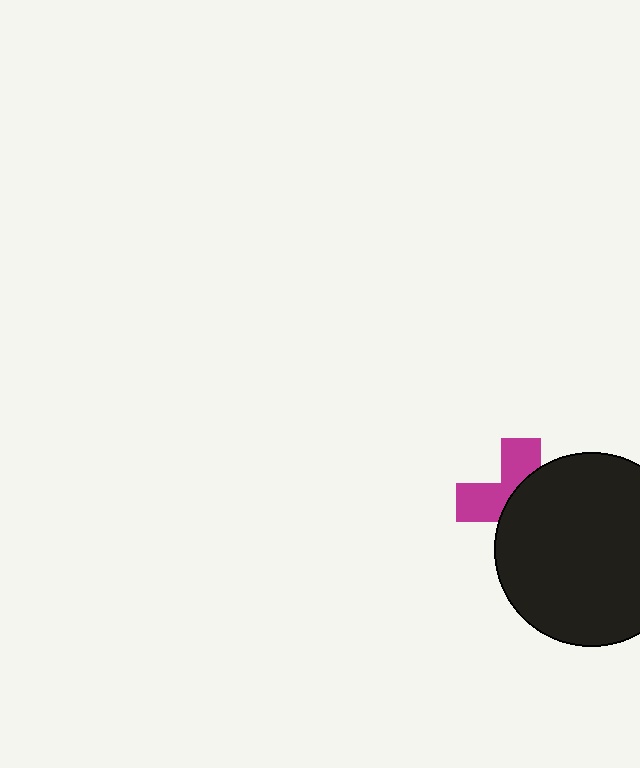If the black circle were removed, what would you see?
You would see the complete magenta cross.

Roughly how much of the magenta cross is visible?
A small part of it is visible (roughly 42%).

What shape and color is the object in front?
The object in front is a black circle.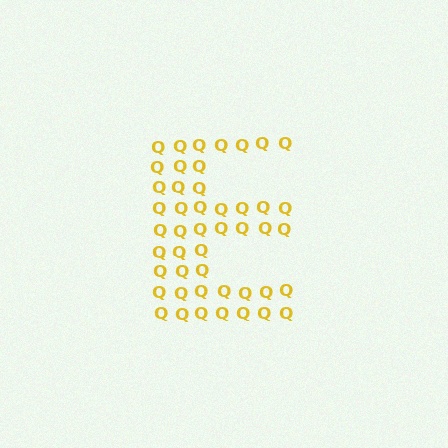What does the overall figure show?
The overall figure shows the letter E.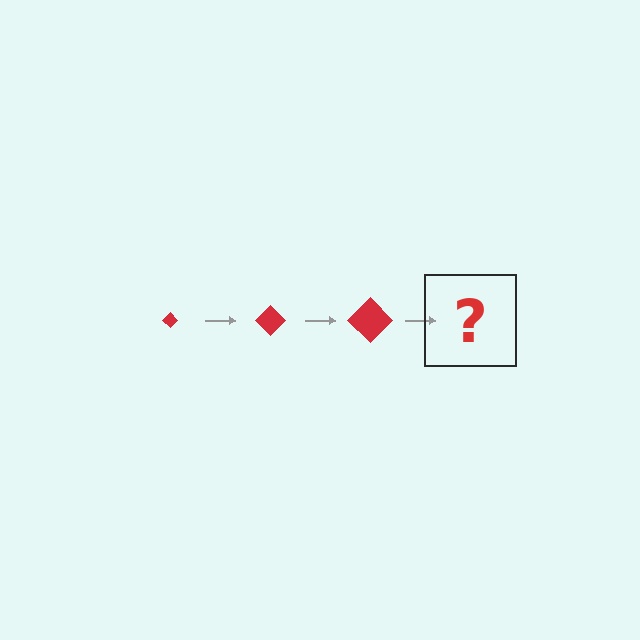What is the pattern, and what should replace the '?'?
The pattern is that the diamond gets progressively larger each step. The '?' should be a red diamond, larger than the previous one.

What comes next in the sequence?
The next element should be a red diamond, larger than the previous one.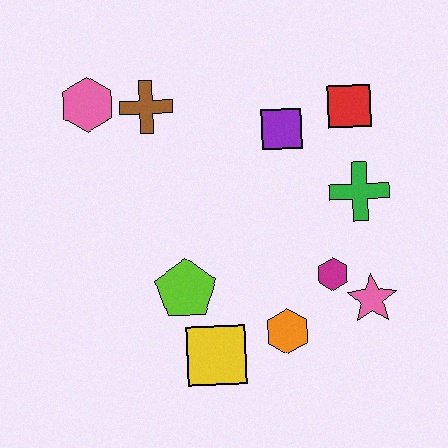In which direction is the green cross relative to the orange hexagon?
The green cross is above the orange hexagon.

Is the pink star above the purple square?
No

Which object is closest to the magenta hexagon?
The pink star is closest to the magenta hexagon.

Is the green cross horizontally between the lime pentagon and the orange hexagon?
No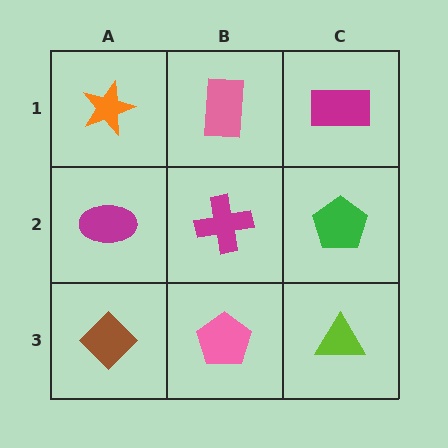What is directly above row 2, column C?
A magenta rectangle.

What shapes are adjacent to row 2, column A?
An orange star (row 1, column A), a brown diamond (row 3, column A), a magenta cross (row 2, column B).